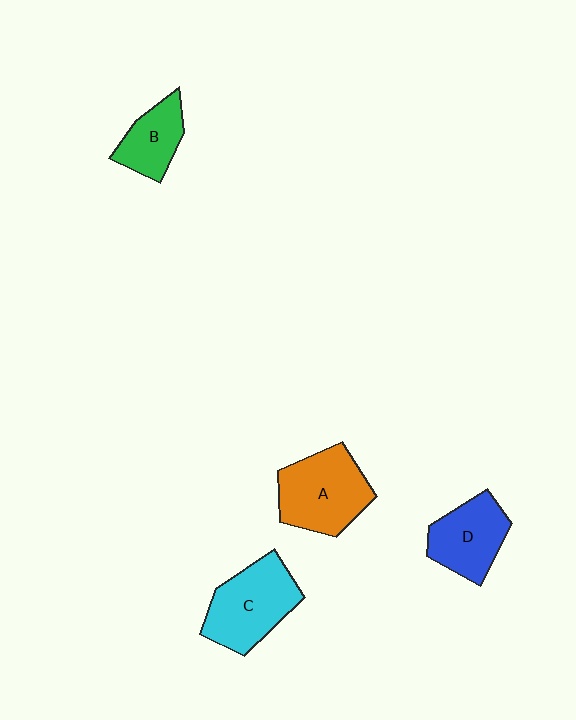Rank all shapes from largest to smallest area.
From largest to smallest: A (orange), C (cyan), D (blue), B (green).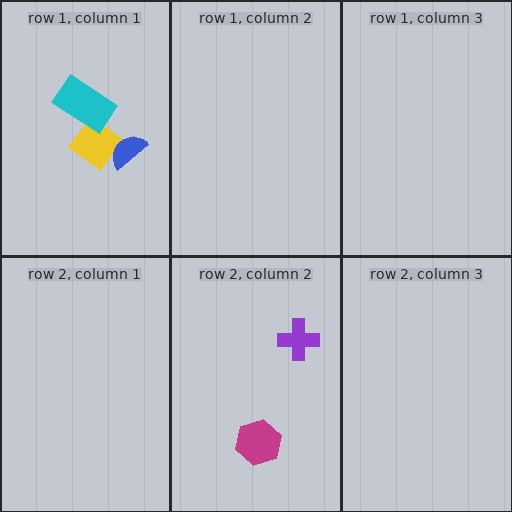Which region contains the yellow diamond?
The row 1, column 1 region.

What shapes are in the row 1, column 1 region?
The yellow diamond, the blue semicircle, the cyan rectangle.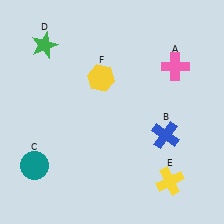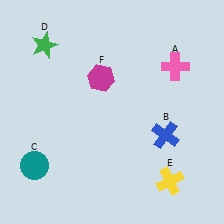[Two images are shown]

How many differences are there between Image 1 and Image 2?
There is 1 difference between the two images.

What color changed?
The hexagon (F) changed from yellow in Image 1 to magenta in Image 2.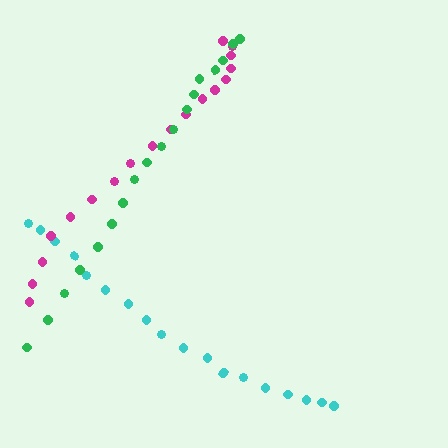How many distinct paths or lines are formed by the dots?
There are 3 distinct paths.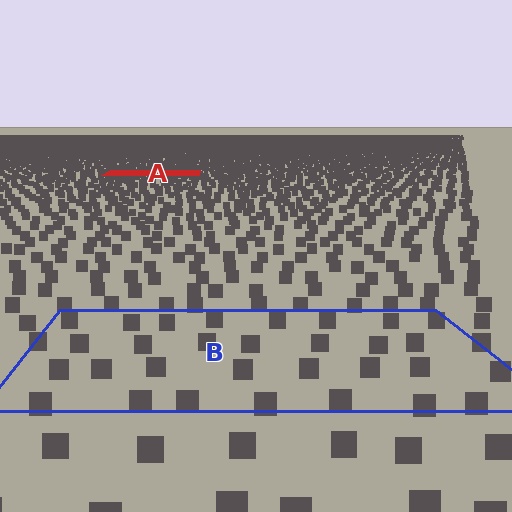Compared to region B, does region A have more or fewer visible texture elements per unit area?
Region A has more texture elements per unit area — they are packed more densely because it is farther away.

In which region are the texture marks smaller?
The texture marks are smaller in region A, because it is farther away.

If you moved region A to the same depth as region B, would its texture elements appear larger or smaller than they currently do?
They would appear larger. At a closer depth, the same texture elements are projected at a bigger on-screen size.